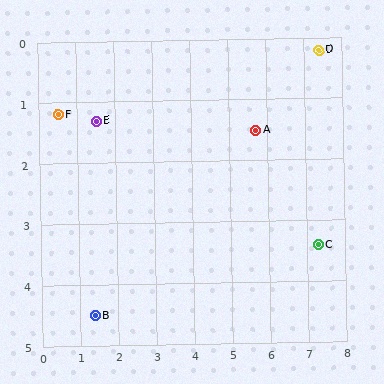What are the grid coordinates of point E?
Point E is at approximately (1.5, 1.3).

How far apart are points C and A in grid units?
Points C and A are about 2.5 grid units apart.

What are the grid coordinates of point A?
Point A is at approximately (5.7, 1.5).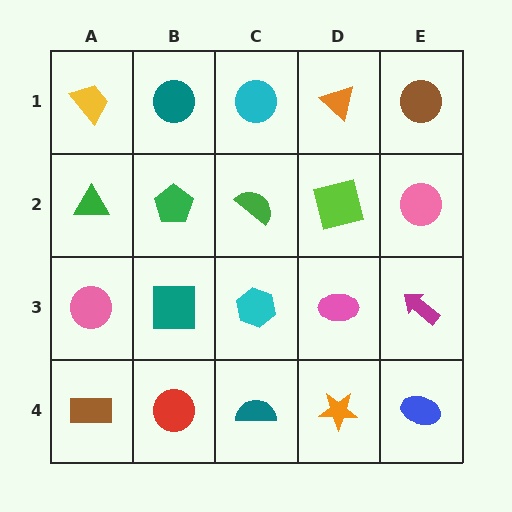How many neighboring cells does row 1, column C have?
3.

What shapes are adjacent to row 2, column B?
A teal circle (row 1, column B), a teal square (row 3, column B), a green triangle (row 2, column A), a green semicircle (row 2, column C).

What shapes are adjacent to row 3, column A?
A green triangle (row 2, column A), a brown rectangle (row 4, column A), a teal square (row 3, column B).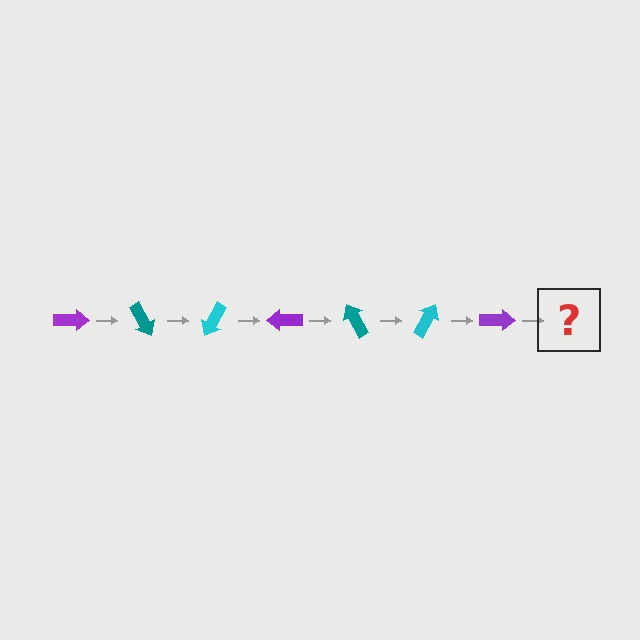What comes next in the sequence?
The next element should be a teal arrow, rotated 420 degrees from the start.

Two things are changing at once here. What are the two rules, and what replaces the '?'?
The two rules are that it rotates 60 degrees each step and the color cycles through purple, teal, and cyan. The '?' should be a teal arrow, rotated 420 degrees from the start.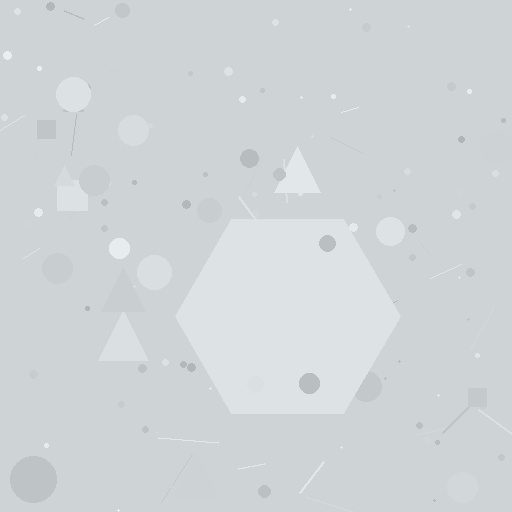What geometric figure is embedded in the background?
A hexagon is embedded in the background.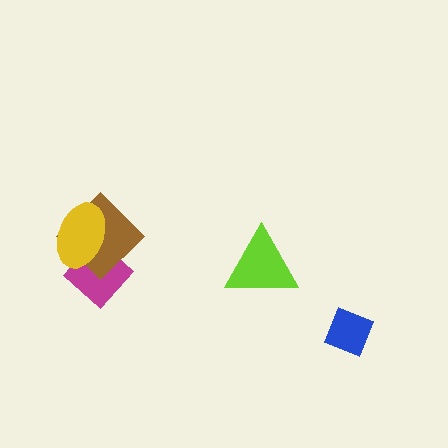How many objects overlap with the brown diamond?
2 objects overlap with the brown diamond.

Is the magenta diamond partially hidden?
Yes, it is partially covered by another shape.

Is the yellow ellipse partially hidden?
No, no other shape covers it.